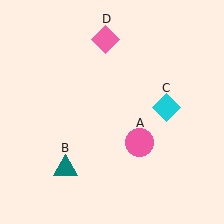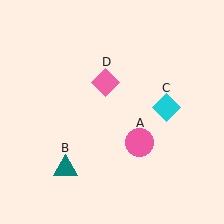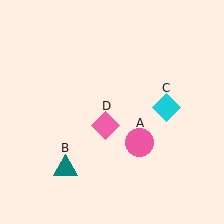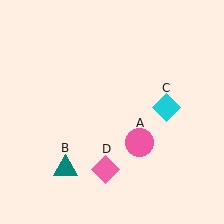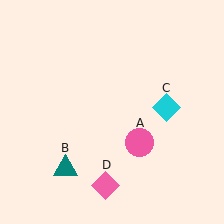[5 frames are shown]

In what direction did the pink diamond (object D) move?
The pink diamond (object D) moved down.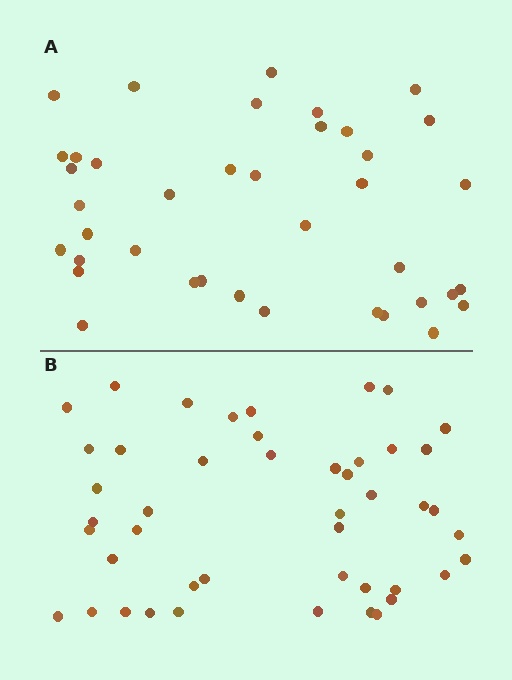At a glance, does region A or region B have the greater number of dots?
Region B (the bottom region) has more dots.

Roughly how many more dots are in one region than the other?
Region B has roughly 8 or so more dots than region A.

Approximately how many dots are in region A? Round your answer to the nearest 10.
About 40 dots. (The exact count is 39, which rounds to 40.)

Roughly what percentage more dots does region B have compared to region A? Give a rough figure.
About 20% more.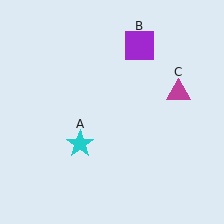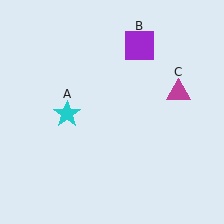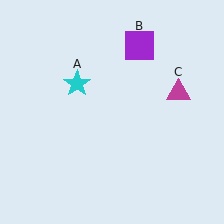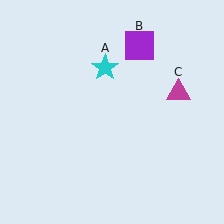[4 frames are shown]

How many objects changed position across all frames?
1 object changed position: cyan star (object A).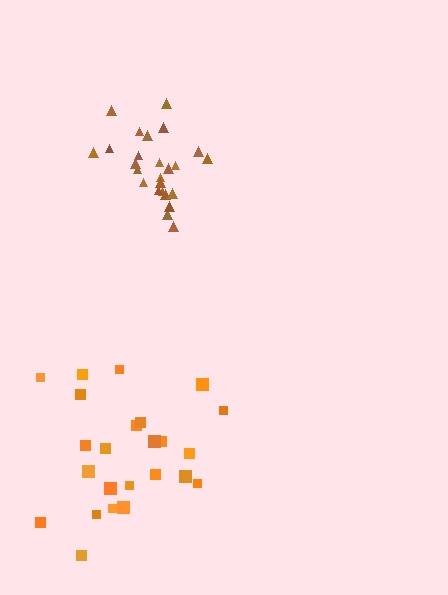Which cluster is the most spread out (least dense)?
Orange.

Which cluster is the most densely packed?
Brown.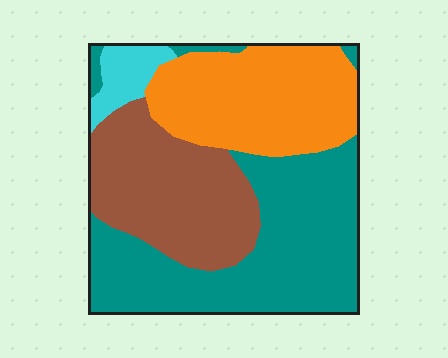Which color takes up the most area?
Teal, at roughly 40%.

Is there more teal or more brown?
Teal.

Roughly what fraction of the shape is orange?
Orange covers around 25% of the shape.